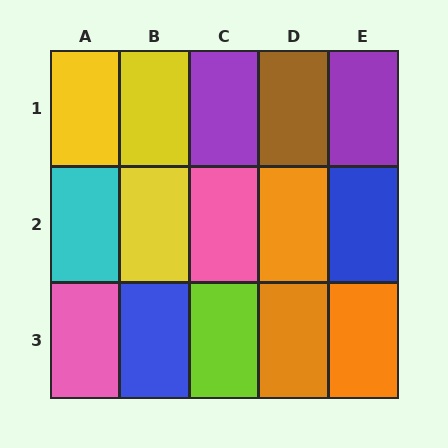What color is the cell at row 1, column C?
Purple.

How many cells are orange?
3 cells are orange.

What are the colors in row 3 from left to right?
Pink, blue, lime, orange, orange.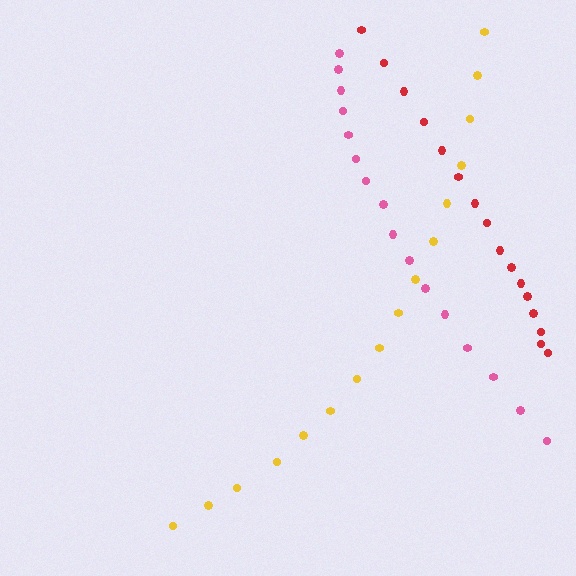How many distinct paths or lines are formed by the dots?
There are 3 distinct paths.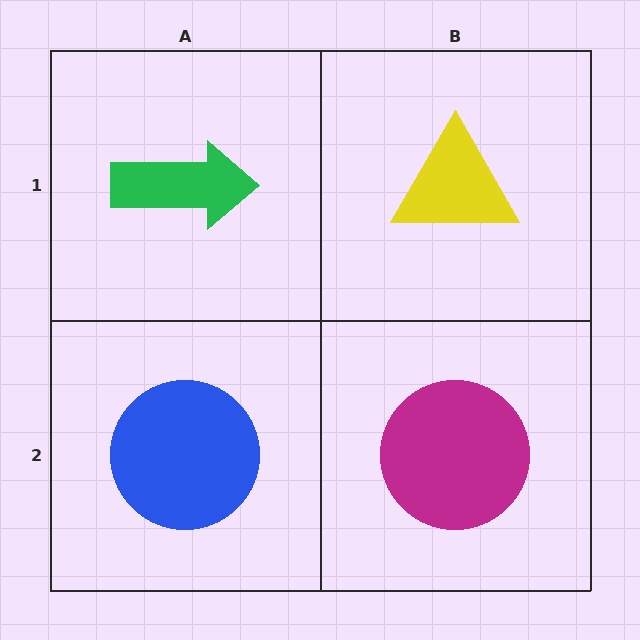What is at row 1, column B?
A yellow triangle.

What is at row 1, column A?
A green arrow.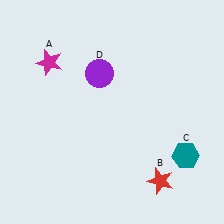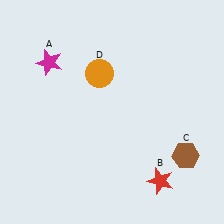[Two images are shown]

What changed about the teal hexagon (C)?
In Image 1, C is teal. In Image 2, it changed to brown.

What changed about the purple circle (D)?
In Image 1, D is purple. In Image 2, it changed to orange.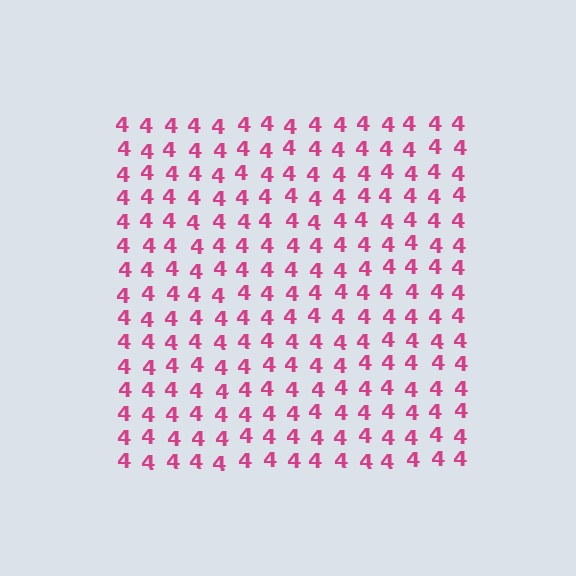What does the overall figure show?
The overall figure shows a square.